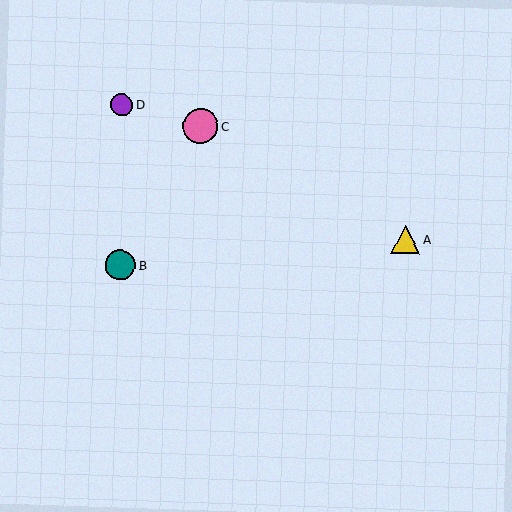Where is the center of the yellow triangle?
The center of the yellow triangle is at (406, 239).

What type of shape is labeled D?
Shape D is a purple circle.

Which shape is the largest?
The pink circle (labeled C) is the largest.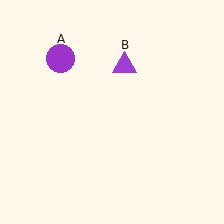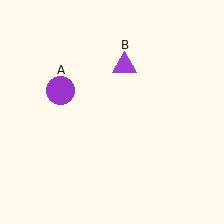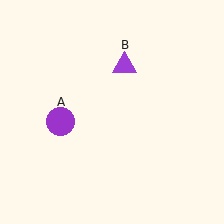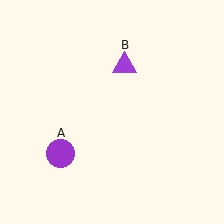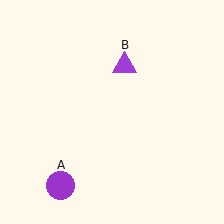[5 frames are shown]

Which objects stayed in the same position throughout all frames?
Purple triangle (object B) remained stationary.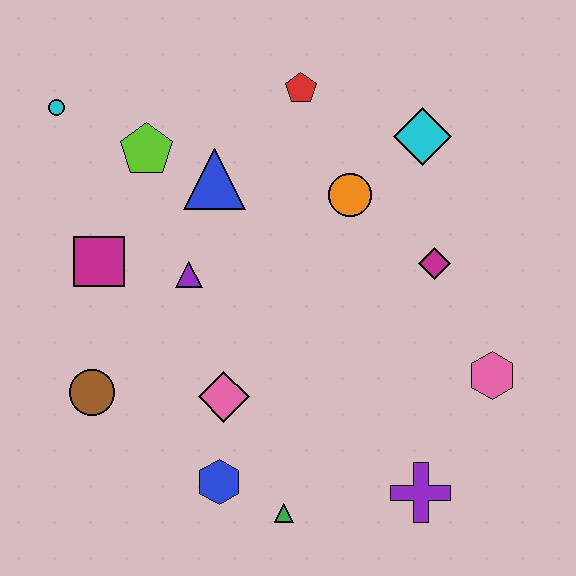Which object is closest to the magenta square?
The purple triangle is closest to the magenta square.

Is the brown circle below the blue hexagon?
No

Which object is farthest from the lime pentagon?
The purple cross is farthest from the lime pentagon.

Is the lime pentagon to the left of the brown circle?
No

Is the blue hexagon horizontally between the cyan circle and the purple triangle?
No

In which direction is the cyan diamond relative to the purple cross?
The cyan diamond is above the purple cross.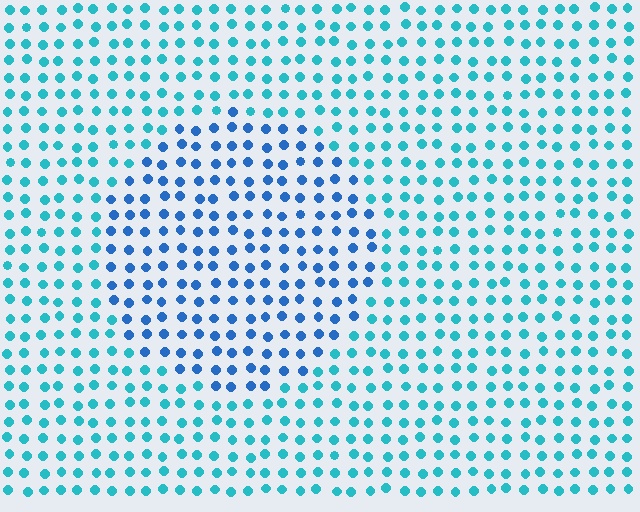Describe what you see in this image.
The image is filled with small cyan elements in a uniform arrangement. A circle-shaped region is visible where the elements are tinted to a slightly different hue, forming a subtle color boundary.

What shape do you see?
I see a circle.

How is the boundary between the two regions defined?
The boundary is defined purely by a slight shift in hue (about 31 degrees). Spacing, size, and orientation are identical on both sides.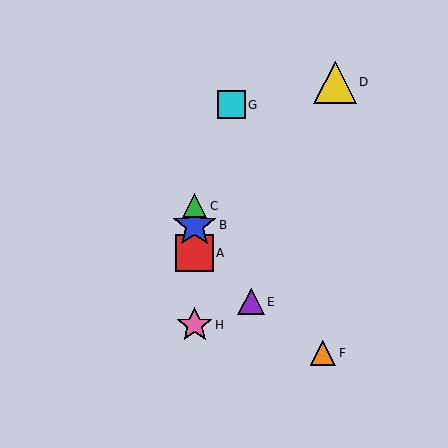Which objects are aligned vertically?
Objects A, B, C, H are aligned vertically.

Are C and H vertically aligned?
Yes, both are at x≈195.